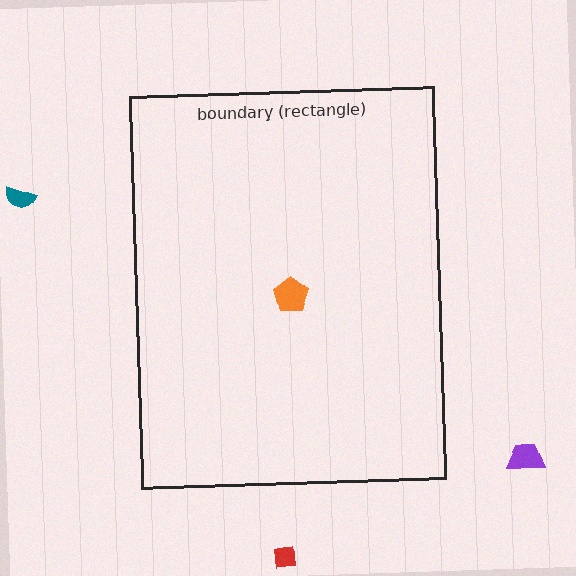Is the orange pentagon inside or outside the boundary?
Inside.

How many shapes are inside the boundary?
1 inside, 3 outside.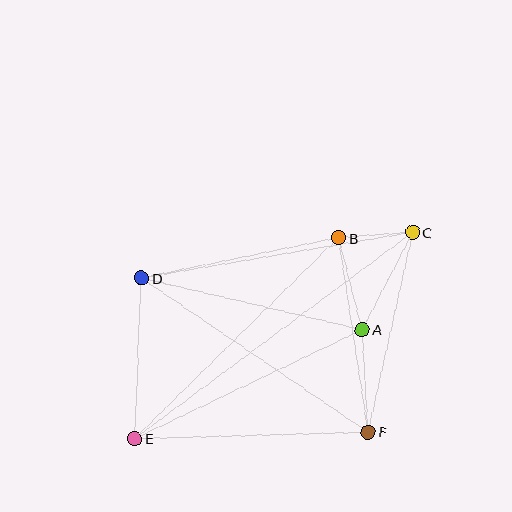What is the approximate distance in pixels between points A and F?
The distance between A and F is approximately 103 pixels.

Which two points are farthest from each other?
Points C and E are farthest from each other.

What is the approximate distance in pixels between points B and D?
The distance between B and D is approximately 201 pixels.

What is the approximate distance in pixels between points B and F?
The distance between B and F is approximately 197 pixels.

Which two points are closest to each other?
Points B and C are closest to each other.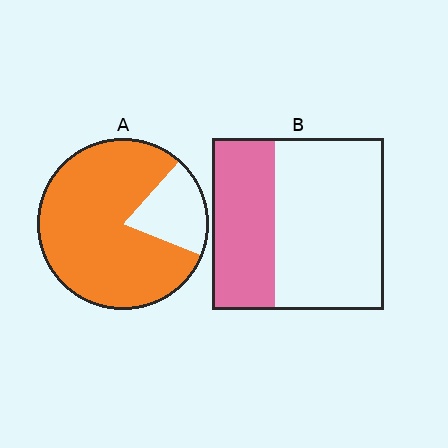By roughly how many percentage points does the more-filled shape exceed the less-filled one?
By roughly 45 percentage points (A over B).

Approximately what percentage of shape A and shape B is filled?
A is approximately 80% and B is approximately 35%.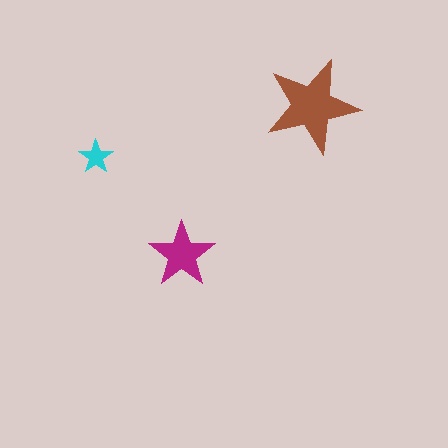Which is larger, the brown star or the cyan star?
The brown one.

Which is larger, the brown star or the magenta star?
The brown one.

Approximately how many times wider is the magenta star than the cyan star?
About 2 times wider.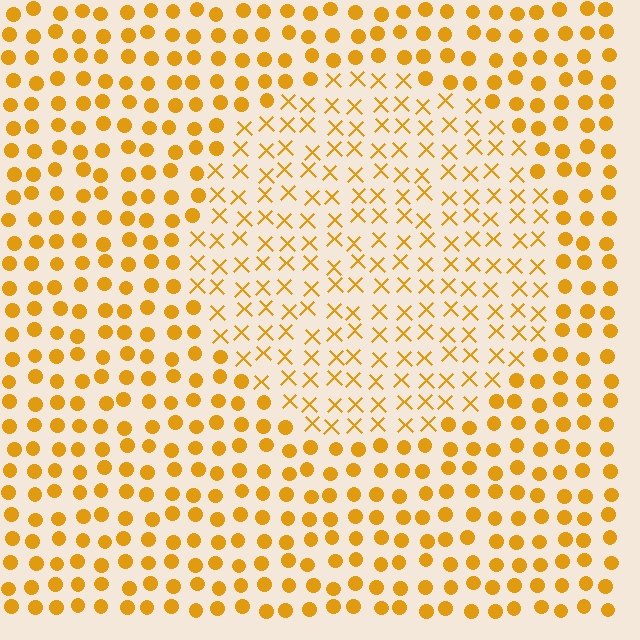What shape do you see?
I see a circle.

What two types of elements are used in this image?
The image uses X marks inside the circle region and circles outside it.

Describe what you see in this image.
The image is filled with small orange elements arranged in a uniform grid. A circle-shaped region contains X marks, while the surrounding area contains circles. The boundary is defined purely by the change in element shape.